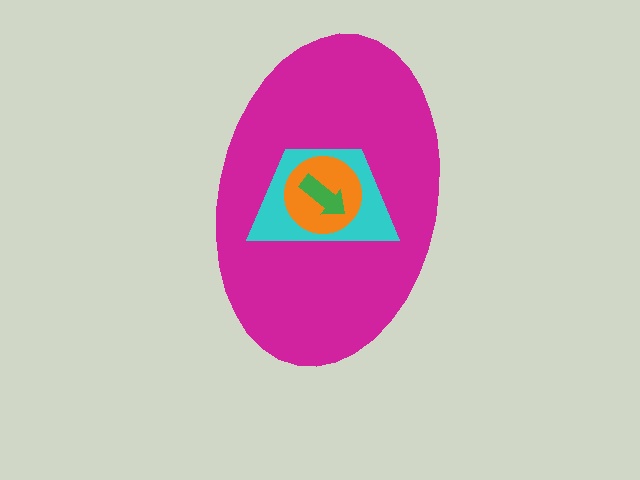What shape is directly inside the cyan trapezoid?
The orange circle.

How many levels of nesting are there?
4.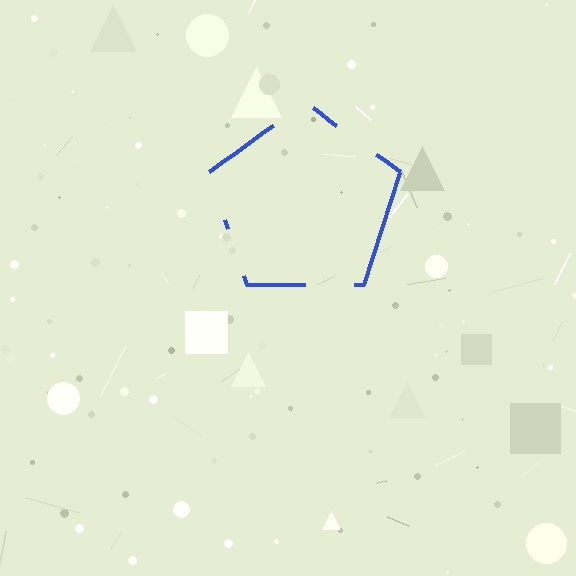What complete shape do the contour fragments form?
The contour fragments form a pentagon.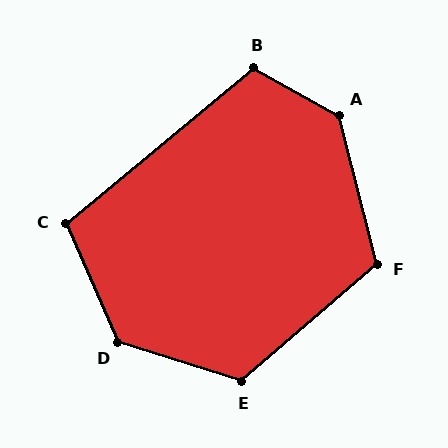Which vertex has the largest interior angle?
A, at approximately 133 degrees.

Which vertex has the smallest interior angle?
C, at approximately 106 degrees.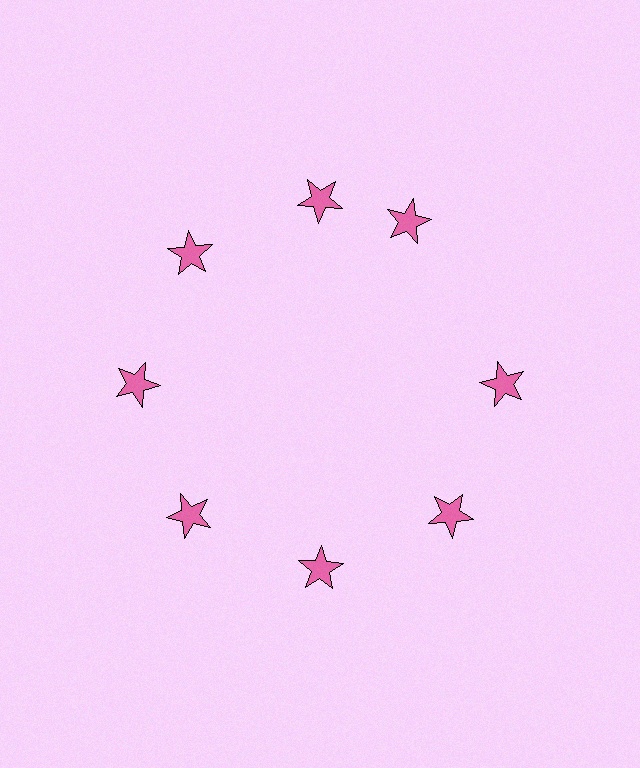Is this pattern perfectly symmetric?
No. The 8 pink stars are arranged in a ring, but one element near the 2 o'clock position is rotated out of alignment along the ring, breaking the 8-fold rotational symmetry.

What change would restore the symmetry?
The symmetry would be restored by rotating it back into even spacing with its neighbors so that all 8 stars sit at equal angles and equal distance from the center.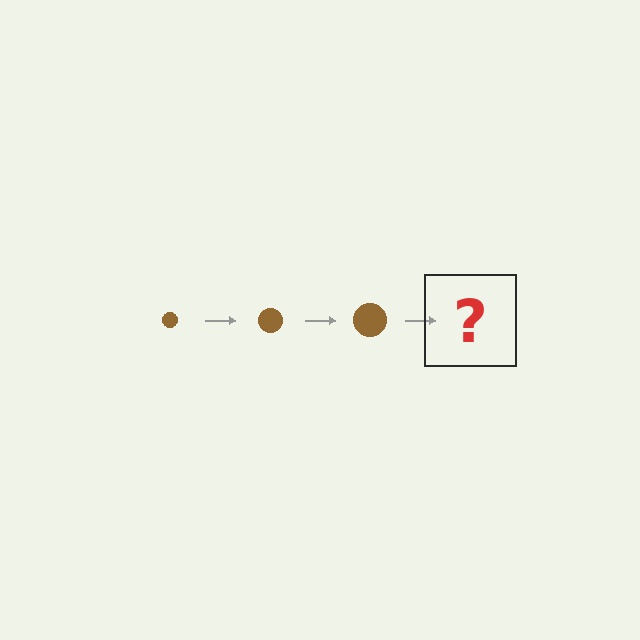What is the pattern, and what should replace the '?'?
The pattern is that the circle gets progressively larger each step. The '?' should be a brown circle, larger than the previous one.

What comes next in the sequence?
The next element should be a brown circle, larger than the previous one.